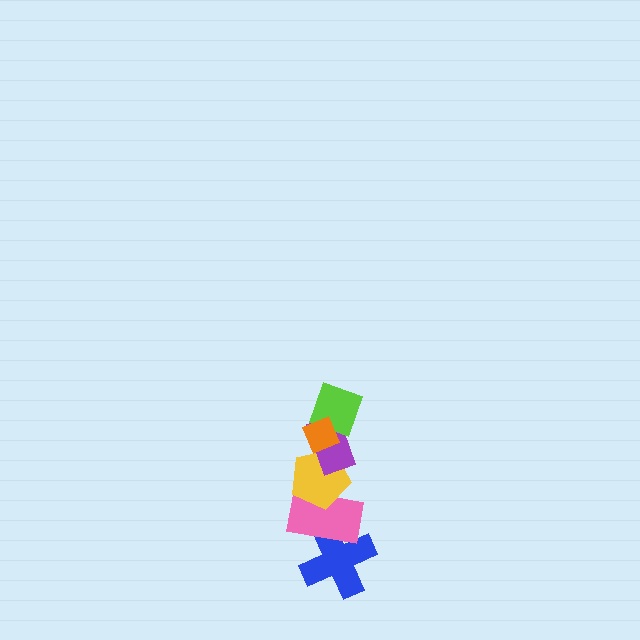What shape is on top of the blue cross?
The pink rectangle is on top of the blue cross.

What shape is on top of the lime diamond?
The orange diamond is on top of the lime diamond.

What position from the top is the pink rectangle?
The pink rectangle is 5th from the top.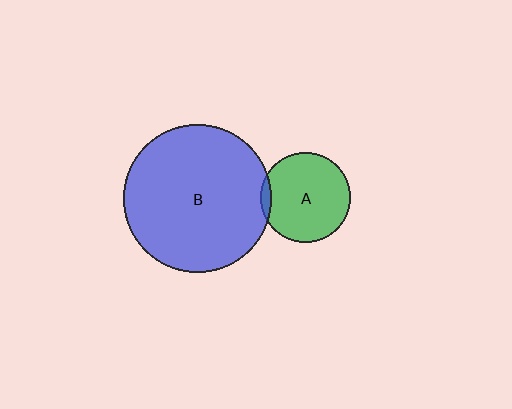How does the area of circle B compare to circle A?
Approximately 2.7 times.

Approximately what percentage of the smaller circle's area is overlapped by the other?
Approximately 5%.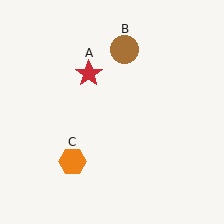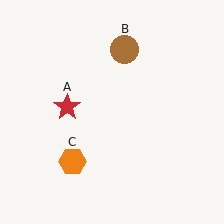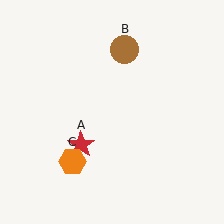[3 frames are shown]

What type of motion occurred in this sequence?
The red star (object A) rotated counterclockwise around the center of the scene.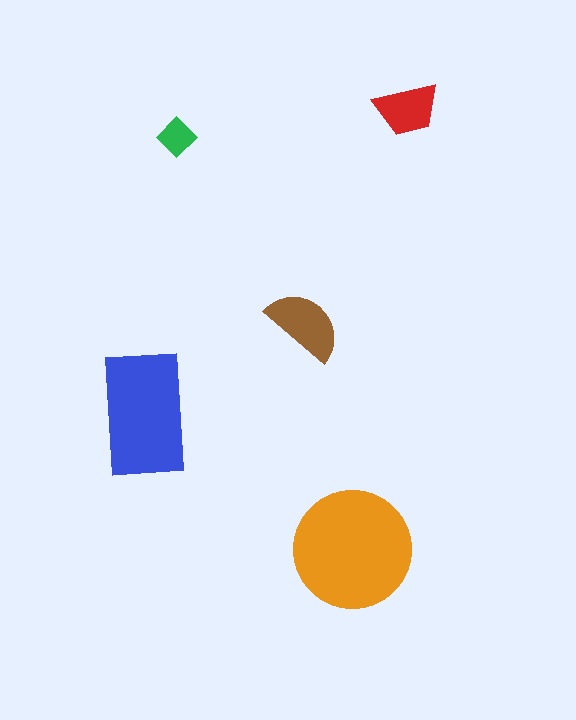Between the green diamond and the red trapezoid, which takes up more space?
The red trapezoid.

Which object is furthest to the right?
The red trapezoid is rightmost.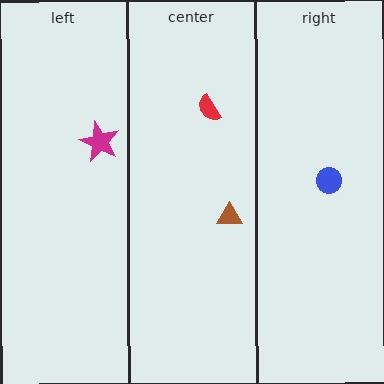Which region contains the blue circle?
The right region.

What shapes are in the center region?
The brown triangle, the red semicircle.